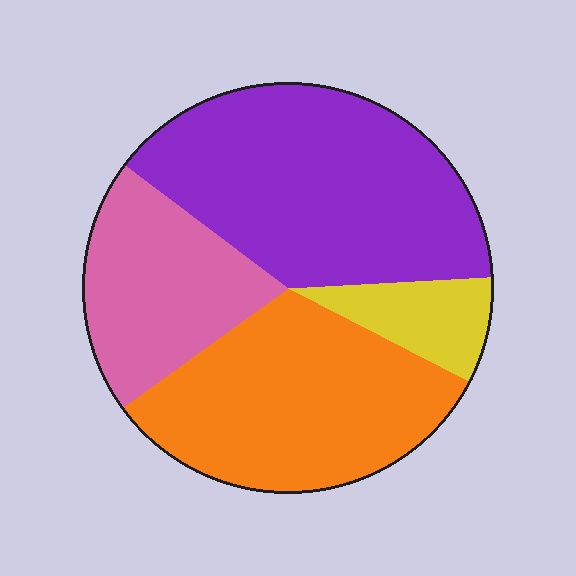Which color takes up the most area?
Purple, at roughly 40%.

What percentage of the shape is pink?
Pink covers around 20% of the shape.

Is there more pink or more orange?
Orange.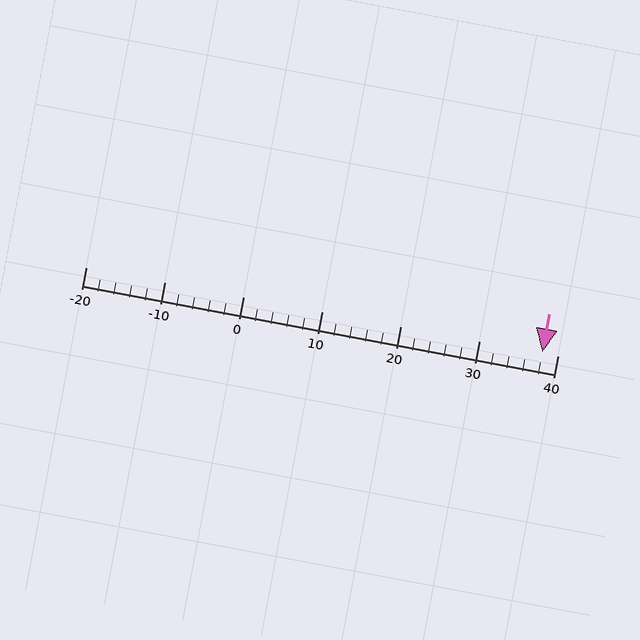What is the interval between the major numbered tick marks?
The major tick marks are spaced 10 units apart.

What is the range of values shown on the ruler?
The ruler shows values from -20 to 40.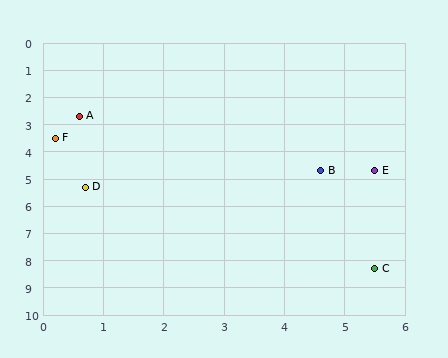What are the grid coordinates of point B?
Point B is at approximately (4.6, 4.7).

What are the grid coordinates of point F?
Point F is at approximately (0.2, 3.5).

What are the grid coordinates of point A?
Point A is at approximately (0.6, 2.7).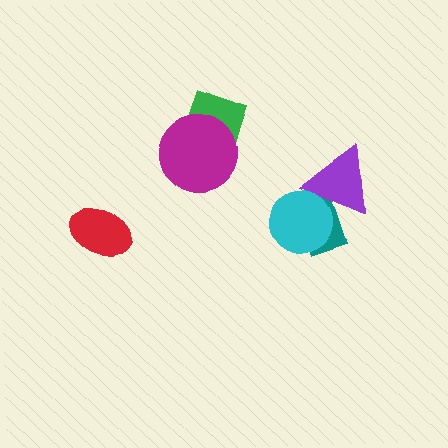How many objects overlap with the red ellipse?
0 objects overlap with the red ellipse.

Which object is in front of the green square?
The magenta circle is in front of the green square.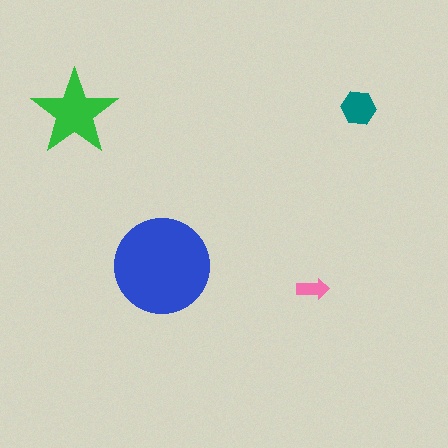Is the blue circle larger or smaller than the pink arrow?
Larger.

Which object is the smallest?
The pink arrow.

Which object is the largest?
The blue circle.